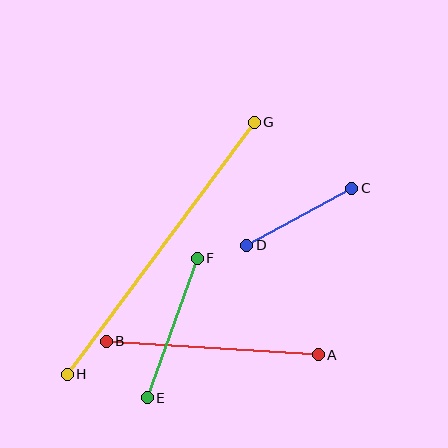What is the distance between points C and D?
The distance is approximately 119 pixels.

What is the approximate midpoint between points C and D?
The midpoint is at approximately (299, 217) pixels.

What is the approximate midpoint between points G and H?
The midpoint is at approximately (161, 248) pixels.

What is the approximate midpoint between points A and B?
The midpoint is at approximately (212, 348) pixels.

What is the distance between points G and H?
The distance is approximately 314 pixels.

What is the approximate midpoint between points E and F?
The midpoint is at approximately (172, 328) pixels.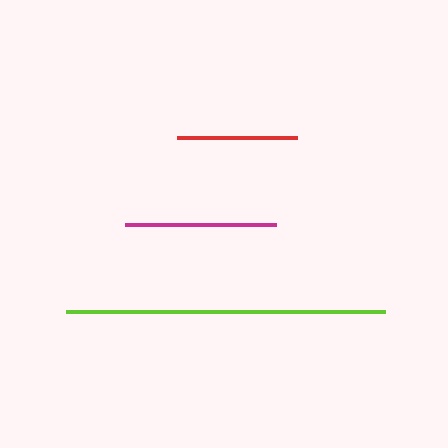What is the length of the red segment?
The red segment is approximately 120 pixels long.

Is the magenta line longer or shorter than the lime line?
The lime line is longer than the magenta line.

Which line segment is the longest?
The lime line is the longest at approximately 320 pixels.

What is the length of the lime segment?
The lime segment is approximately 320 pixels long.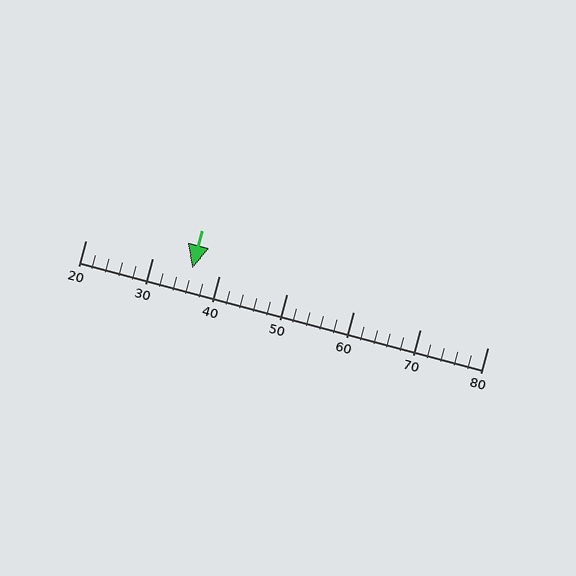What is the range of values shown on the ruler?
The ruler shows values from 20 to 80.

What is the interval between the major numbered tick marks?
The major tick marks are spaced 10 units apart.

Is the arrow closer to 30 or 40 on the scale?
The arrow is closer to 40.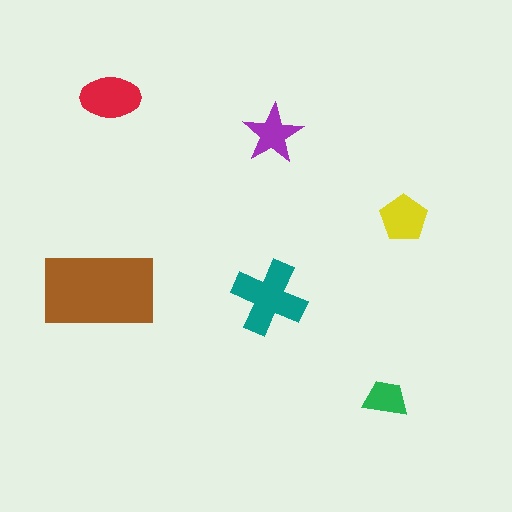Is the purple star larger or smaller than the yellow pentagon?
Smaller.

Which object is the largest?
The brown rectangle.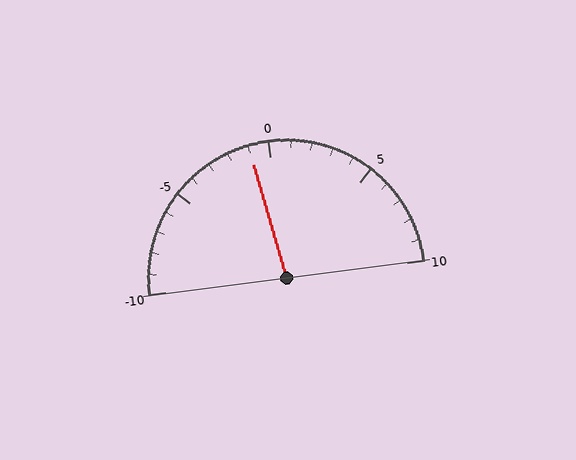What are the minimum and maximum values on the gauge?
The gauge ranges from -10 to 10.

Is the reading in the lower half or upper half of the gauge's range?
The reading is in the lower half of the range (-10 to 10).